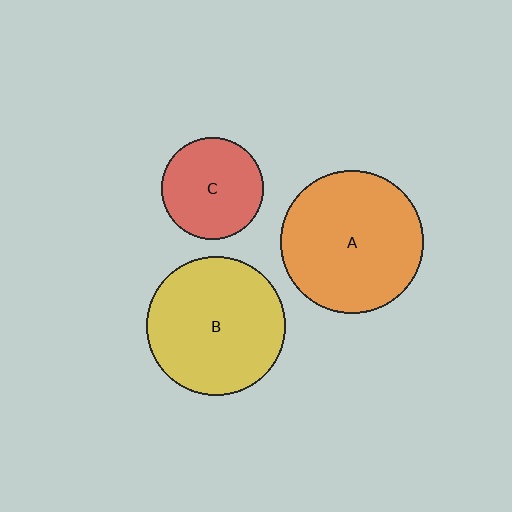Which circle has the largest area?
Circle A (orange).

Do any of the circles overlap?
No, none of the circles overlap.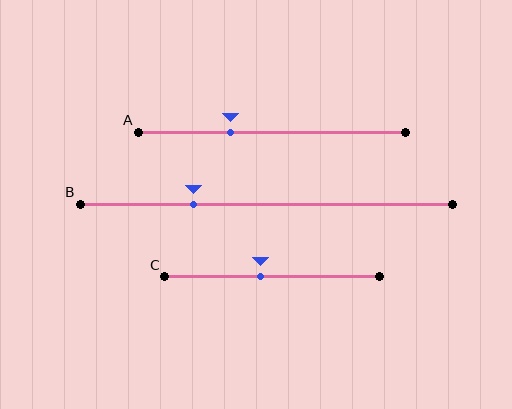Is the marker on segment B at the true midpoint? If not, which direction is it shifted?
No, the marker on segment B is shifted to the left by about 19% of the segment length.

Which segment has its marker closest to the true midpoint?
Segment C has its marker closest to the true midpoint.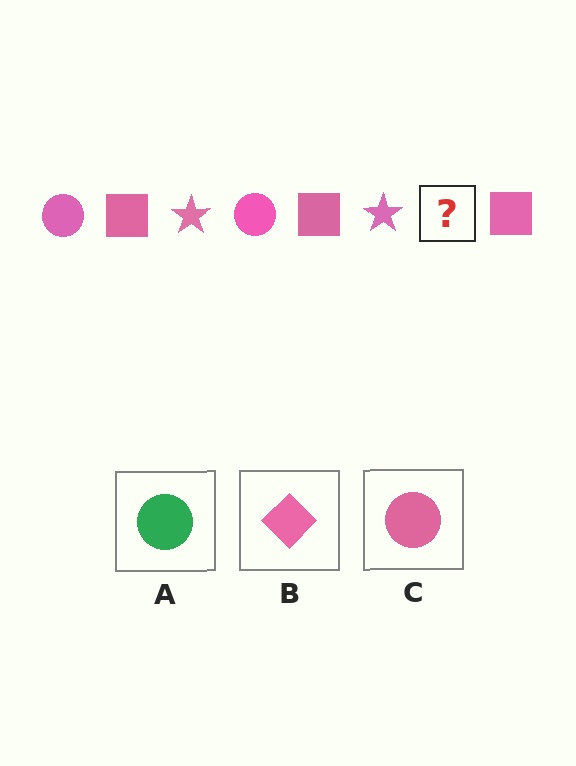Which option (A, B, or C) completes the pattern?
C.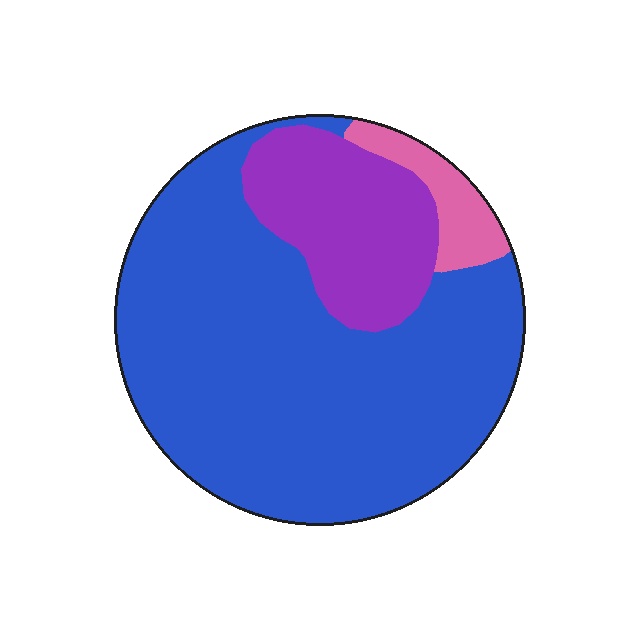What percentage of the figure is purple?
Purple covers about 20% of the figure.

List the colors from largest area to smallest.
From largest to smallest: blue, purple, pink.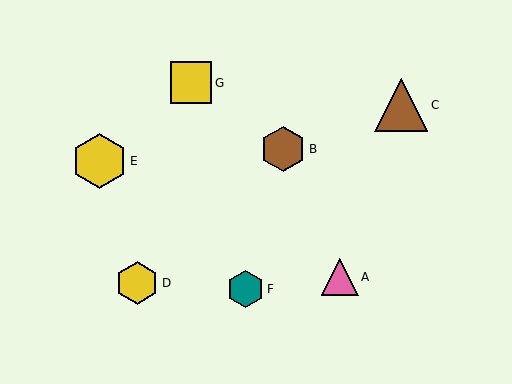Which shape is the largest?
The yellow hexagon (labeled E) is the largest.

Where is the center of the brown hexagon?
The center of the brown hexagon is at (283, 149).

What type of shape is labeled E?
Shape E is a yellow hexagon.